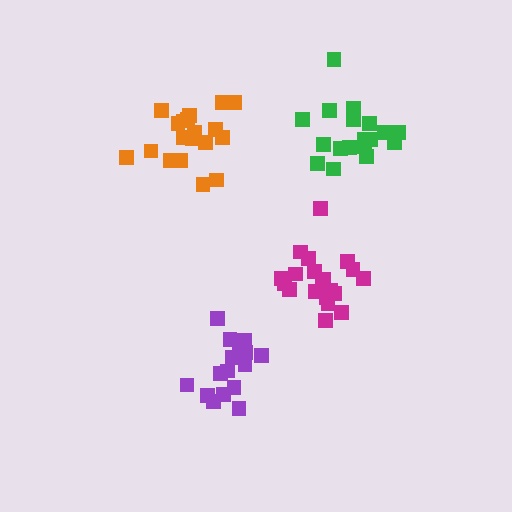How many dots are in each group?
Group 1: 18 dots, Group 2: 16 dots, Group 3: 19 dots, Group 4: 20 dots (73 total).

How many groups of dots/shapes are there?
There are 4 groups.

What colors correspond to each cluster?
The clusters are colored: green, purple, orange, magenta.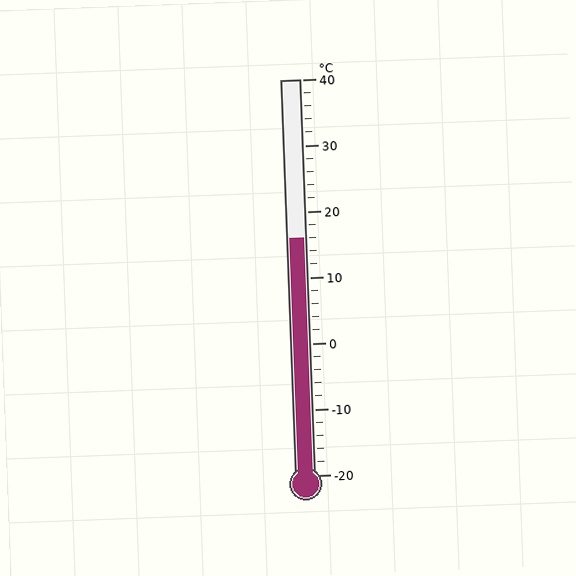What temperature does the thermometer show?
The thermometer shows approximately 16°C.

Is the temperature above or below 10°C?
The temperature is above 10°C.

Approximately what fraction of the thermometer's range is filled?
The thermometer is filled to approximately 60% of its range.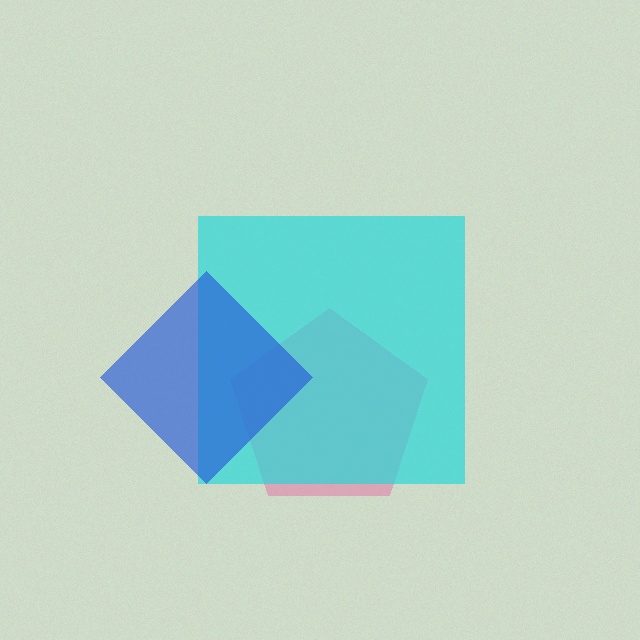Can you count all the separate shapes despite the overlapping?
Yes, there are 3 separate shapes.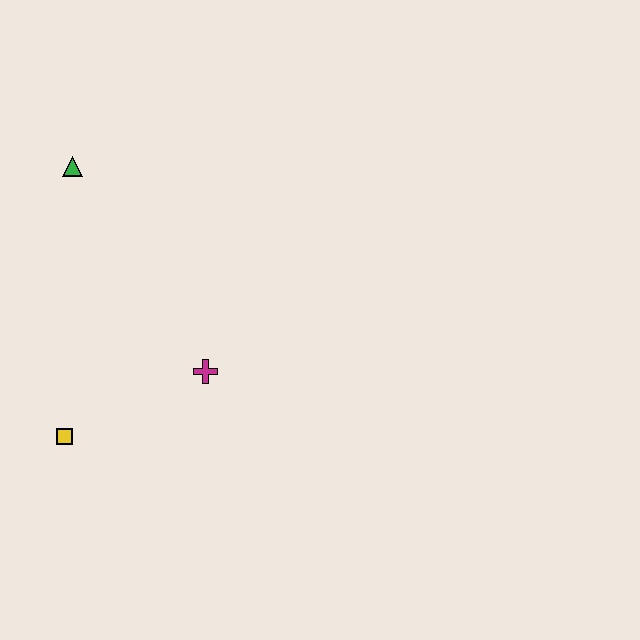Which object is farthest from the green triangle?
The yellow square is farthest from the green triangle.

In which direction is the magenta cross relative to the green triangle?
The magenta cross is below the green triangle.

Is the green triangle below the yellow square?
No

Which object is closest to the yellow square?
The magenta cross is closest to the yellow square.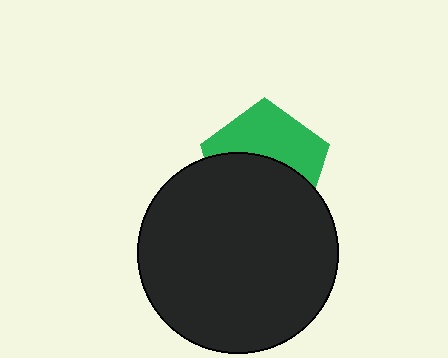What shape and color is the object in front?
The object in front is a black circle.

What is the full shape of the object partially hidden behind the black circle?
The partially hidden object is a green pentagon.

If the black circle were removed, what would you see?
You would see the complete green pentagon.